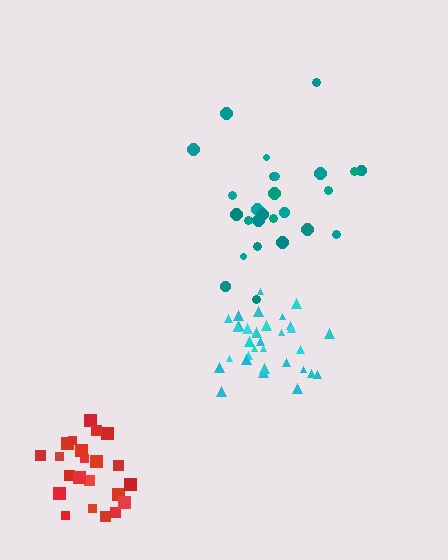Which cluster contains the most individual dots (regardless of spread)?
Cyan (33).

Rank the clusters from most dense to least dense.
cyan, red, teal.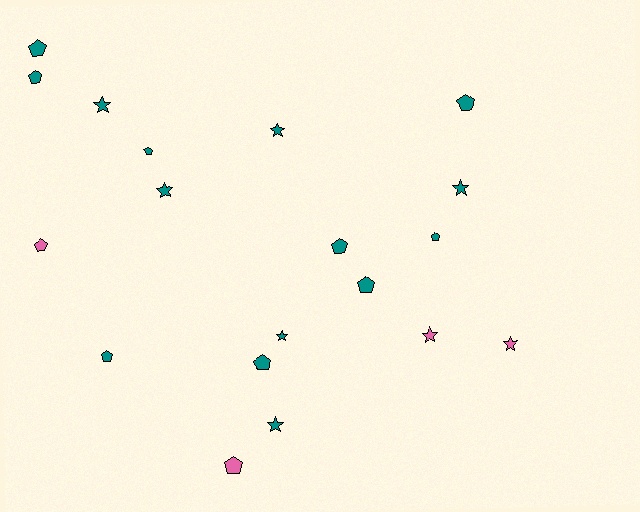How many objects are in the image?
There are 19 objects.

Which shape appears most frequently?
Pentagon, with 11 objects.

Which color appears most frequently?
Teal, with 15 objects.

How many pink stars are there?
There are 2 pink stars.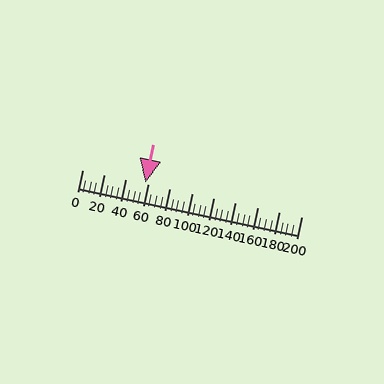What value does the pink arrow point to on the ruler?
The pink arrow points to approximately 58.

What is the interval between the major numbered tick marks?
The major tick marks are spaced 20 units apart.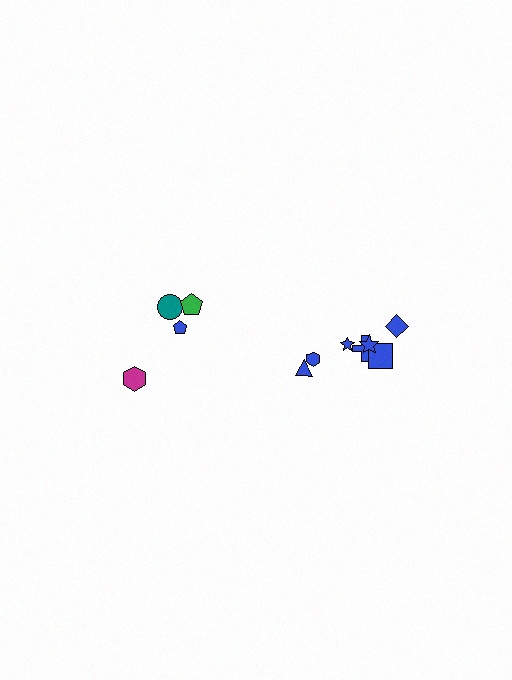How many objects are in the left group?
There are 4 objects.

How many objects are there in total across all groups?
There are 11 objects.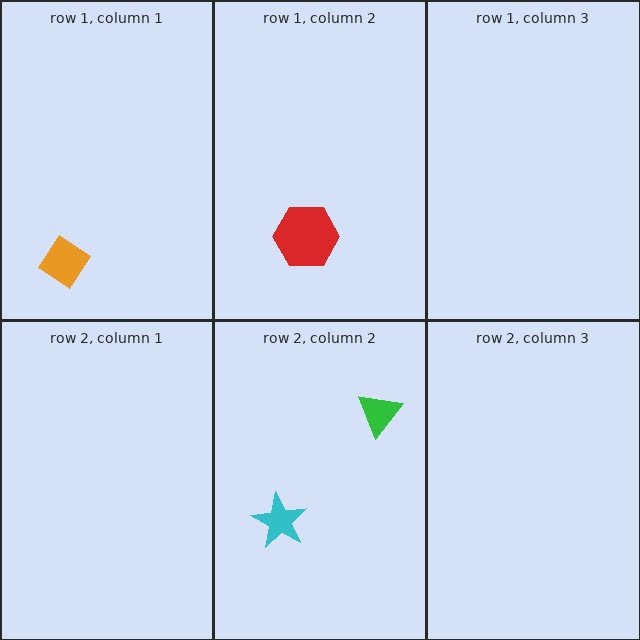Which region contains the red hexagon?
The row 1, column 2 region.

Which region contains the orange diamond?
The row 1, column 1 region.